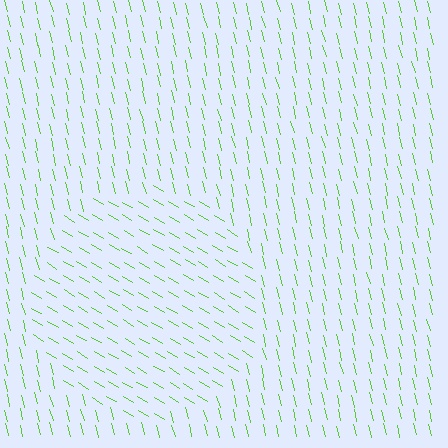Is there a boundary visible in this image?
Yes, there is a texture boundary formed by a change in line orientation.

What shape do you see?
I see a circle.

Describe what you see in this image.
The image is filled with small lime line segments. A circle region in the image has lines oriented differently from the surrounding lines, creating a visible texture boundary.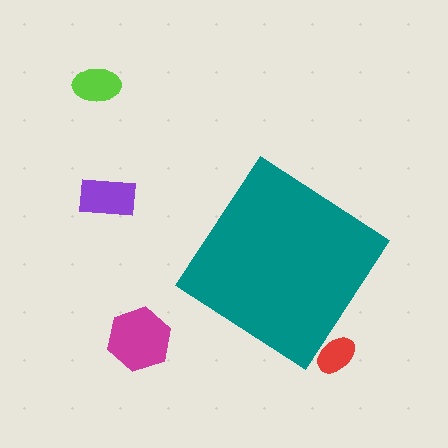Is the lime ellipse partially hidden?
No, the lime ellipse is fully visible.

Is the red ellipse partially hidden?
Yes, the red ellipse is partially hidden behind the teal diamond.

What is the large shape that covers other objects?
A teal diamond.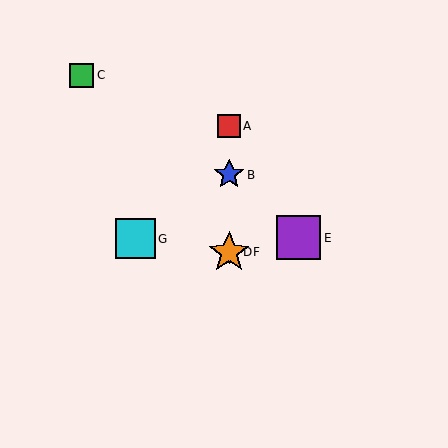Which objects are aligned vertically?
Objects A, B, D, F are aligned vertically.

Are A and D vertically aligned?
Yes, both are at x≈229.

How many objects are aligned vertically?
4 objects (A, B, D, F) are aligned vertically.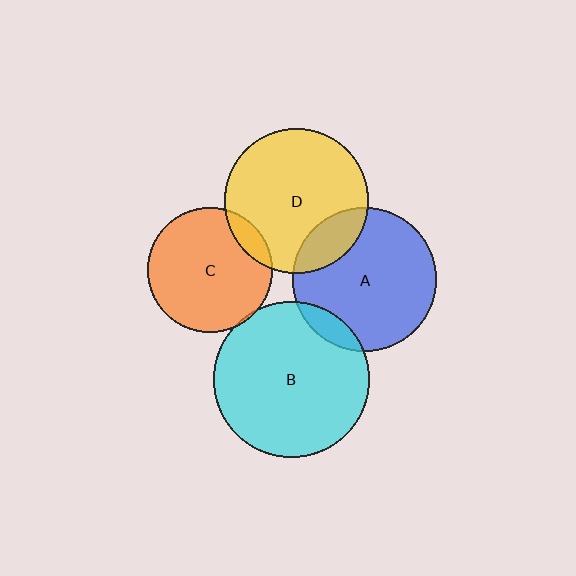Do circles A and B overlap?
Yes.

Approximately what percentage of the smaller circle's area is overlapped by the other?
Approximately 10%.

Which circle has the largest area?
Circle B (cyan).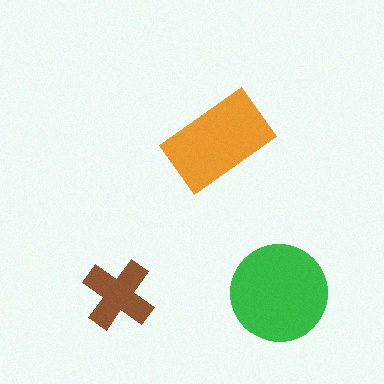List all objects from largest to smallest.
The green circle, the orange rectangle, the brown cross.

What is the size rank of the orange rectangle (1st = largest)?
2nd.